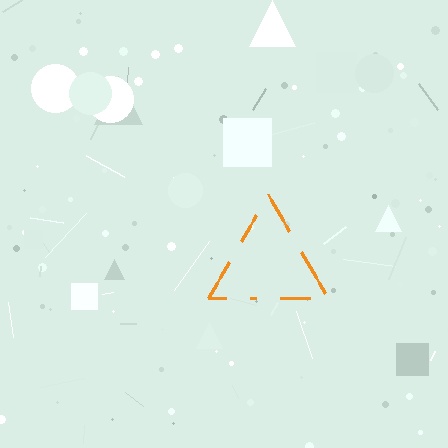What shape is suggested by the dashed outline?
The dashed outline suggests a triangle.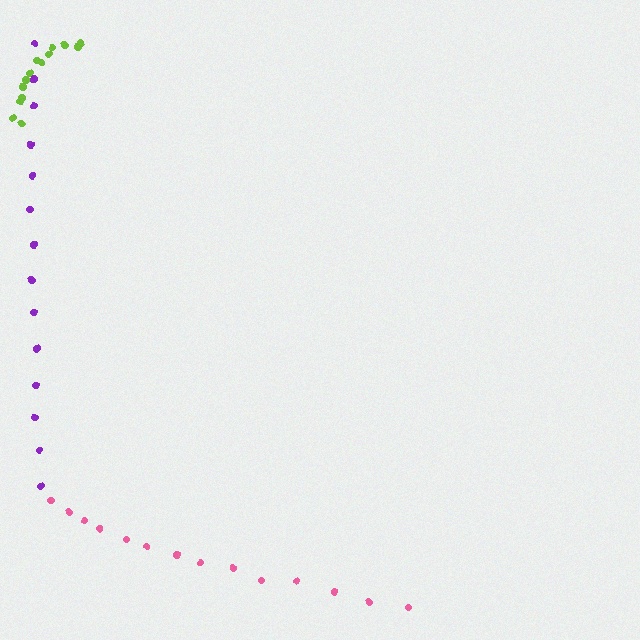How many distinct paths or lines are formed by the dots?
There are 3 distinct paths.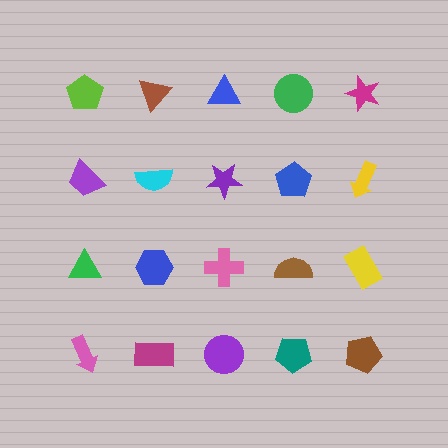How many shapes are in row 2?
5 shapes.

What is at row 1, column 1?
A lime pentagon.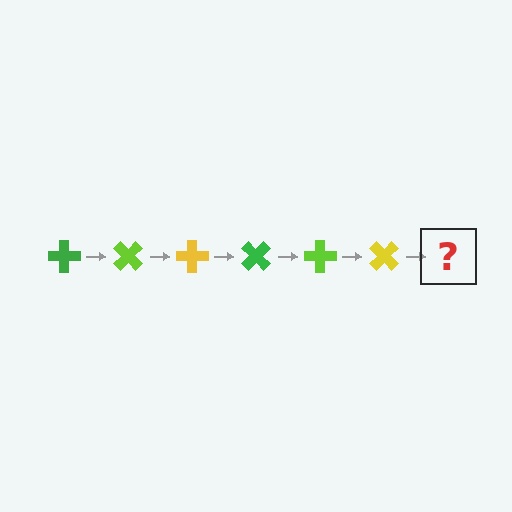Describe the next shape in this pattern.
It should be a green cross, rotated 270 degrees from the start.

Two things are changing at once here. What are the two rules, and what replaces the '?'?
The two rules are that it rotates 45 degrees each step and the color cycles through green, lime, and yellow. The '?' should be a green cross, rotated 270 degrees from the start.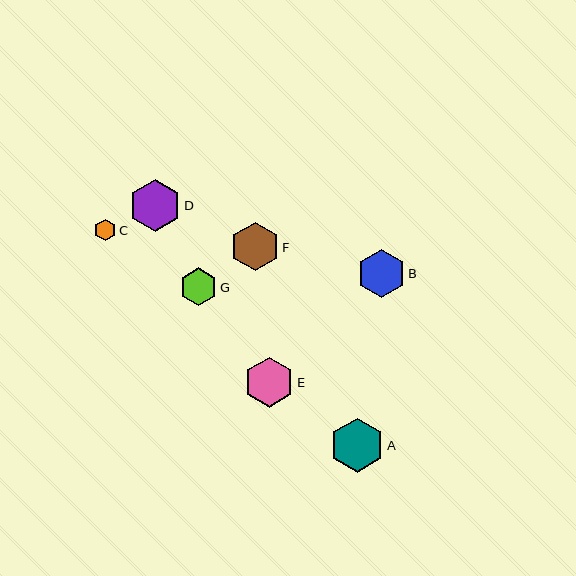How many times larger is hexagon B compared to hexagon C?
Hexagon B is approximately 2.2 times the size of hexagon C.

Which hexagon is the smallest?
Hexagon C is the smallest with a size of approximately 21 pixels.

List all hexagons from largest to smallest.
From largest to smallest: A, D, E, F, B, G, C.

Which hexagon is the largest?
Hexagon A is the largest with a size of approximately 54 pixels.